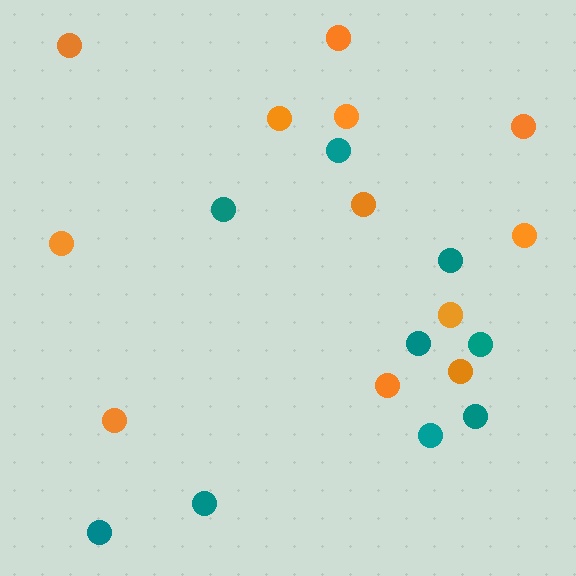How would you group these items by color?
There are 2 groups: one group of teal circles (9) and one group of orange circles (12).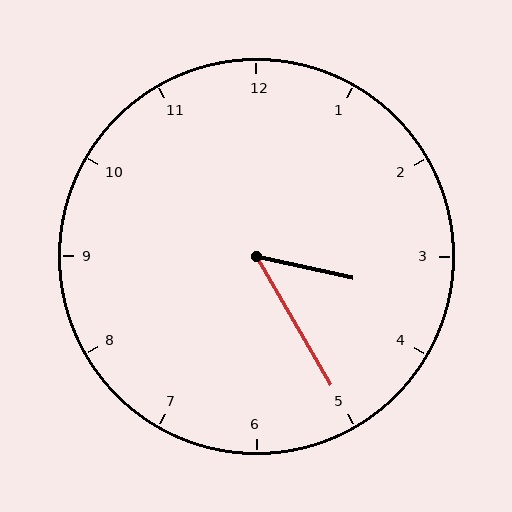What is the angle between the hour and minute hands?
Approximately 48 degrees.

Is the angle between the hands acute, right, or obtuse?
It is acute.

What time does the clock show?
3:25.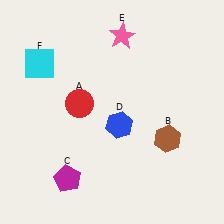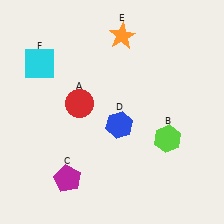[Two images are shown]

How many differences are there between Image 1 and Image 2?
There are 2 differences between the two images.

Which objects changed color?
B changed from brown to lime. E changed from pink to orange.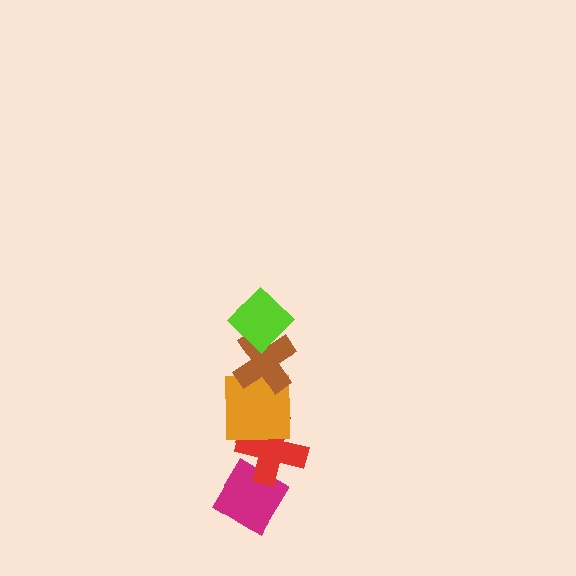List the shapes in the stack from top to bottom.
From top to bottom: the lime diamond, the brown cross, the orange square, the red cross, the magenta diamond.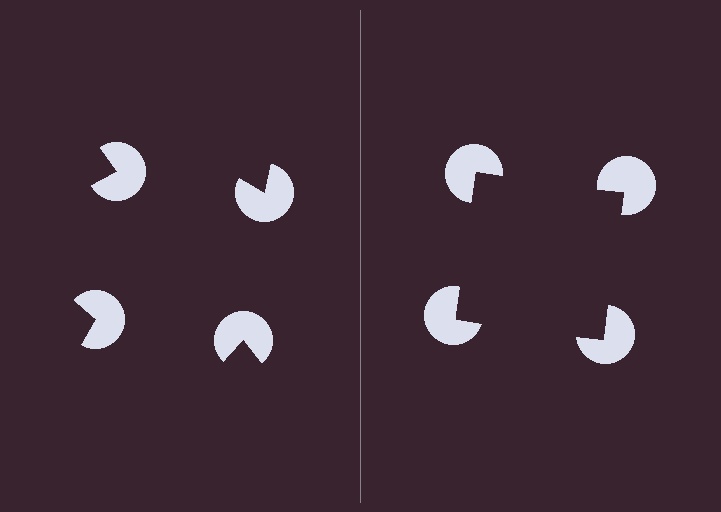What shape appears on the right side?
An illusory square.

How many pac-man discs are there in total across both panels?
8 — 4 on each side.